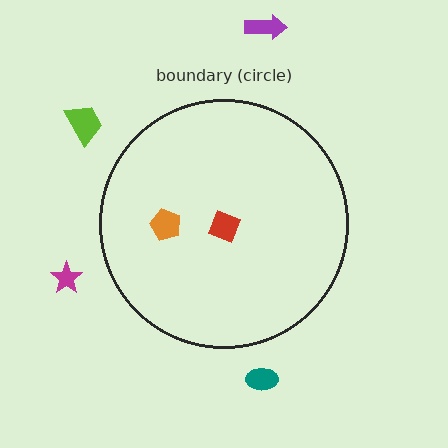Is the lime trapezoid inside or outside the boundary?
Outside.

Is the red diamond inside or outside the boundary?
Inside.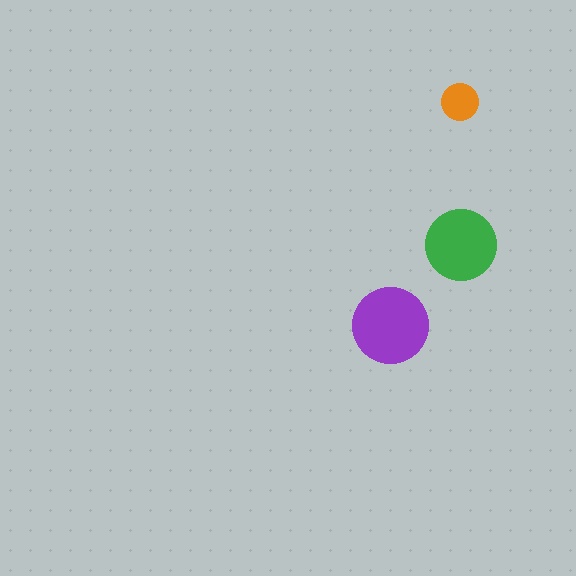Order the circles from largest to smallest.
the purple one, the green one, the orange one.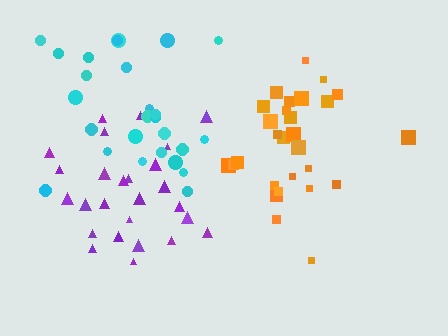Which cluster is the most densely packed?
Orange.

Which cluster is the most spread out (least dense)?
Cyan.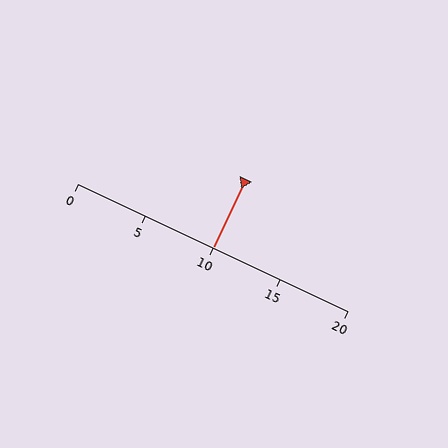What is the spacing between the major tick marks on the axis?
The major ticks are spaced 5 apart.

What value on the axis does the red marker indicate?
The marker indicates approximately 10.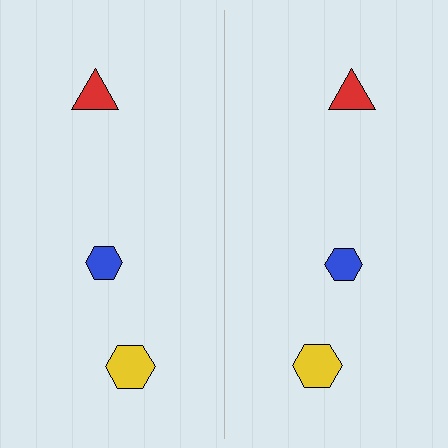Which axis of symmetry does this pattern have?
The pattern has a vertical axis of symmetry running through the center of the image.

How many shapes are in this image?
There are 6 shapes in this image.